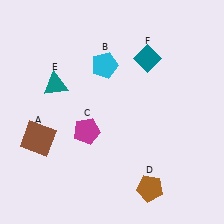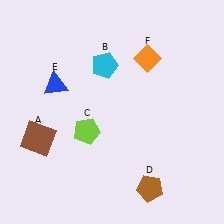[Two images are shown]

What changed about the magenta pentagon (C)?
In Image 1, C is magenta. In Image 2, it changed to lime.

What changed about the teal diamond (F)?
In Image 1, F is teal. In Image 2, it changed to orange.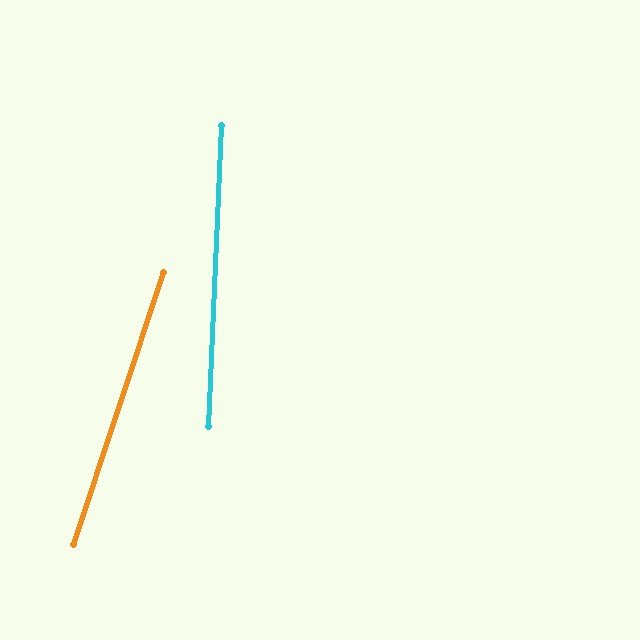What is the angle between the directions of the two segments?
Approximately 16 degrees.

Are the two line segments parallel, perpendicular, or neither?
Neither parallel nor perpendicular — they differ by about 16°.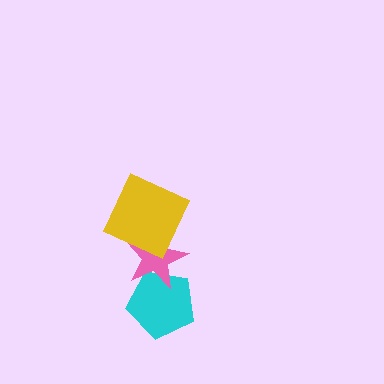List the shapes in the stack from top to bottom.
From top to bottom: the yellow square, the pink star, the cyan pentagon.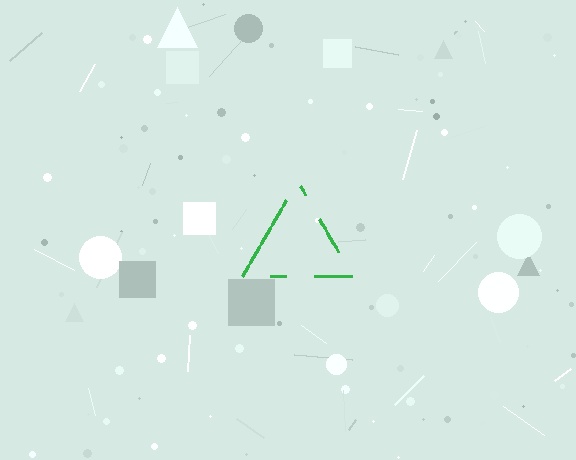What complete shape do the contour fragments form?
The contour fragments form a triangle.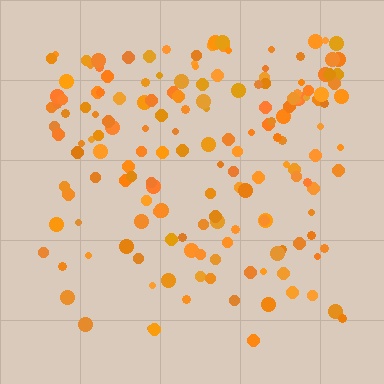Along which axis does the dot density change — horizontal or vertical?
Vertical.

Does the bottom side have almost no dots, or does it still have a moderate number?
Still a moderate number, just noticeably fewer than the top.